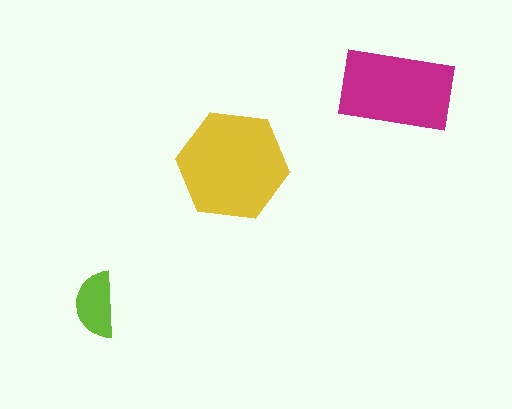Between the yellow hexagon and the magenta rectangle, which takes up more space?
The yellow hexagon.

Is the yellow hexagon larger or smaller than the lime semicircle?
Larger.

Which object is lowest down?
The lime semicircle is bottommost.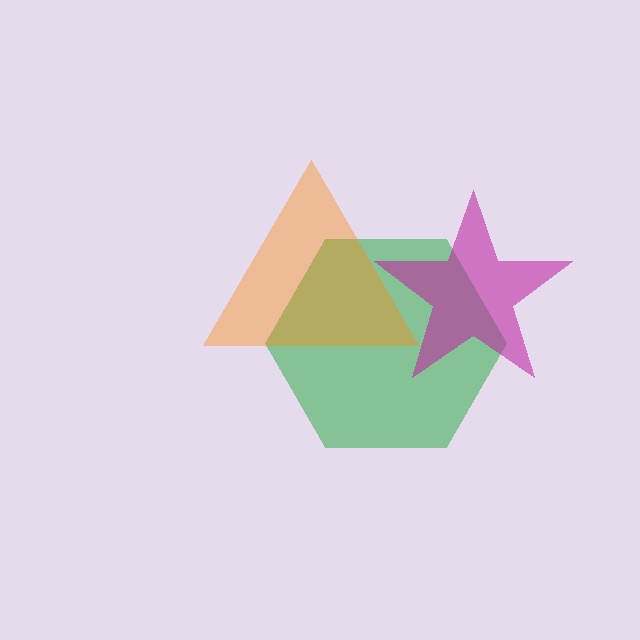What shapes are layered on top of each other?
The layered shapes are: a green hexagon, a magenta star, an orange triangle.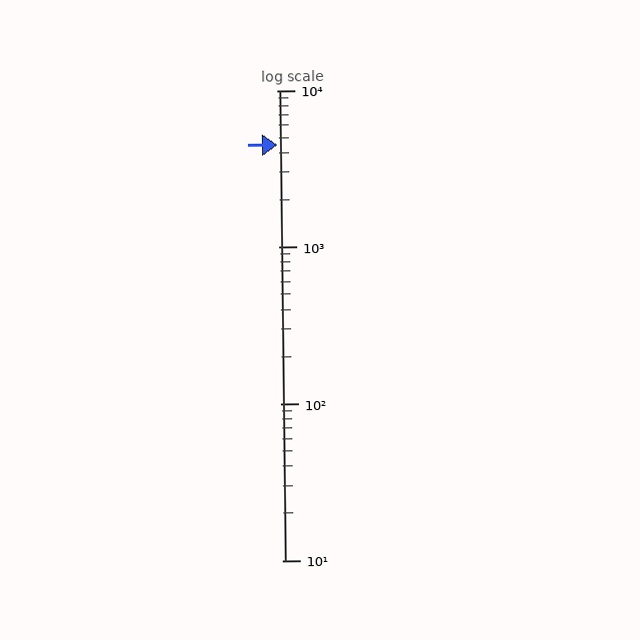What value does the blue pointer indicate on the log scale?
The pointer indicates approximately 4500.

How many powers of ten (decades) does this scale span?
The scale spans 3 decades, from 10 to 10000.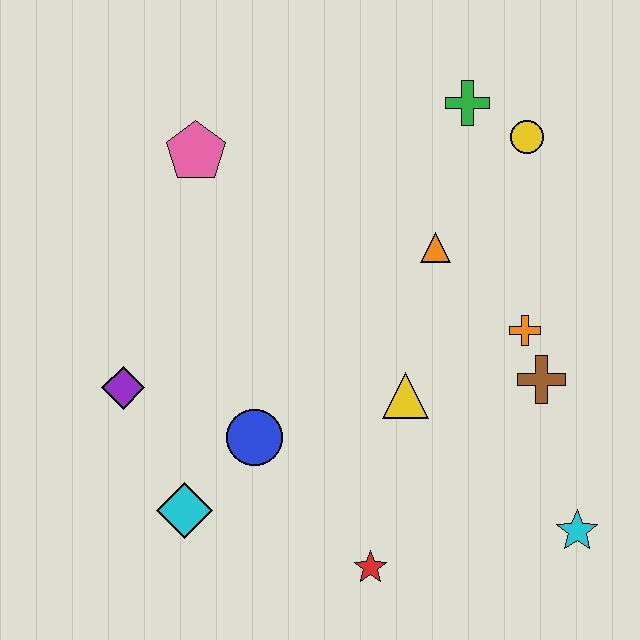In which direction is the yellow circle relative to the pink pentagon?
The yellow circle is to the right of the pink pentagon.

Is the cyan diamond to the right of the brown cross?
No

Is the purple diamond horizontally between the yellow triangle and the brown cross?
No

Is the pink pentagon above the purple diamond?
Yes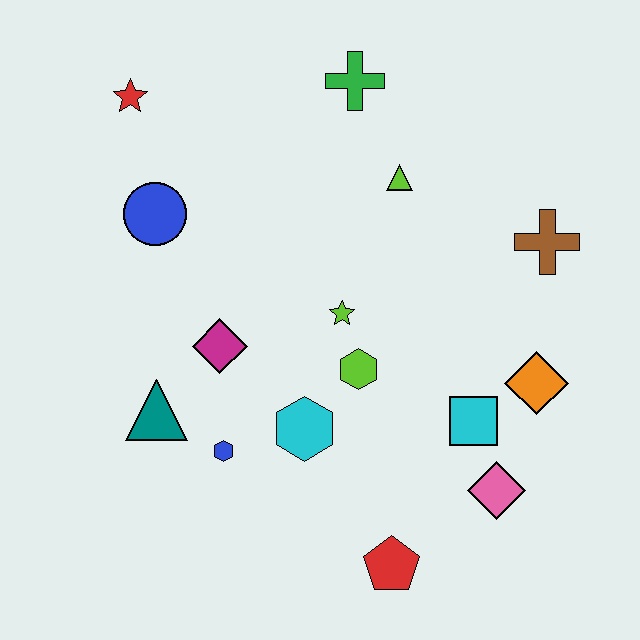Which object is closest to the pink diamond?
The cyan square is closest to the pink diamond.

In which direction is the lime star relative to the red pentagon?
The lime star is above the red pentagon.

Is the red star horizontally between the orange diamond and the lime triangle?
No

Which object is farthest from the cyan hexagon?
The red star is farthest from the cyan hexagon.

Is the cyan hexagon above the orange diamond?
No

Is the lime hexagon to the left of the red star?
No